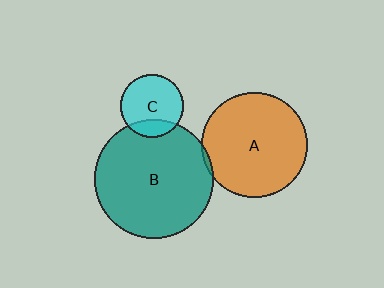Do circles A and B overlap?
Yes.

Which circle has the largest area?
Circle B (teal).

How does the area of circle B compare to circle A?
Approximately 1.3 times.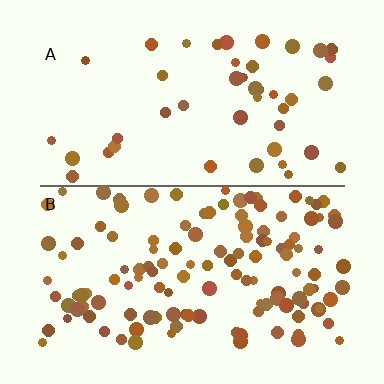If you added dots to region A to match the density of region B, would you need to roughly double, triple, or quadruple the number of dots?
Approximately triple.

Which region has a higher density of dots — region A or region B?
B (the bottom).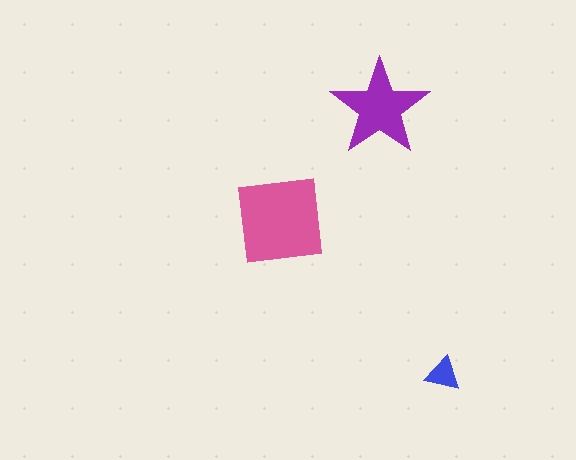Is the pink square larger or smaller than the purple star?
Larger.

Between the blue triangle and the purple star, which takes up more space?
The purple star.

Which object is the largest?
The pink square.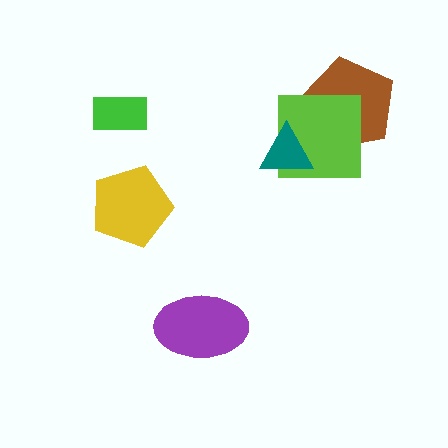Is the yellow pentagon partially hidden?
No, no other shape covers it.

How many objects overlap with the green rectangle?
0 objects overlap with the green rectangle.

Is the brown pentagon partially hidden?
Yes, it is partially covered by another shape.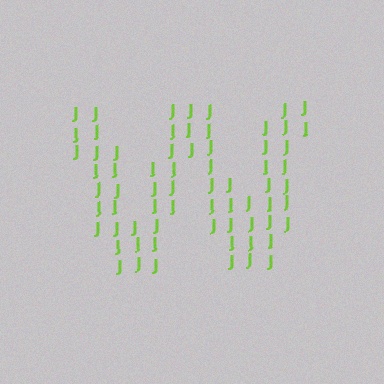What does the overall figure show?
The overall figure shows the letter W.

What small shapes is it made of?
It is made of small letter J's.